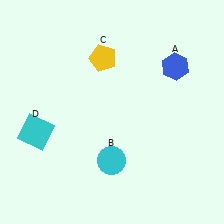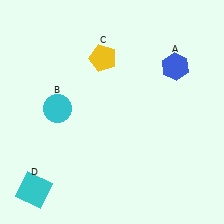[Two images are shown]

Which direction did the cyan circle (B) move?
The cyan circle (B) moved left.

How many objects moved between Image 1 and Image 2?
2 objects moved between the two images.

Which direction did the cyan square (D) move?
The cyan square (D) moved down.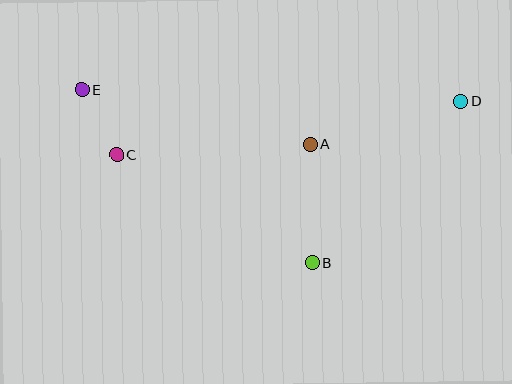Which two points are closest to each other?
Points C and E are closest to each other.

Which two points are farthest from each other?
Points D and E are farthest from each other.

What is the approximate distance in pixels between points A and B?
The distance between A and B is approximately 119 pixels.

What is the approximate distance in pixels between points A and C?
The distance between A and C is approximately 194 pixels.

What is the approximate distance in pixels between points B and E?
The distance between B and E is approximately 288 pixels.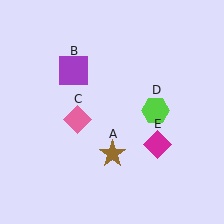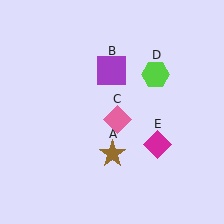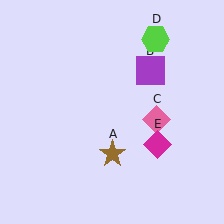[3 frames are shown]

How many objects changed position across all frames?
3 objects changed position: purple square (object B), pink diamond (object C), lime hexagon (object D).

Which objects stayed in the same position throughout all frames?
Brown star (object A) and magenta diamond (object E) remained stationary.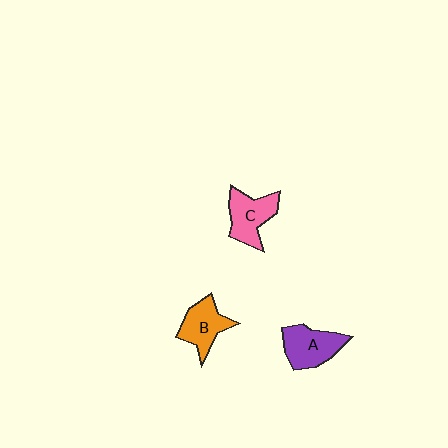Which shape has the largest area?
Shape A (purple).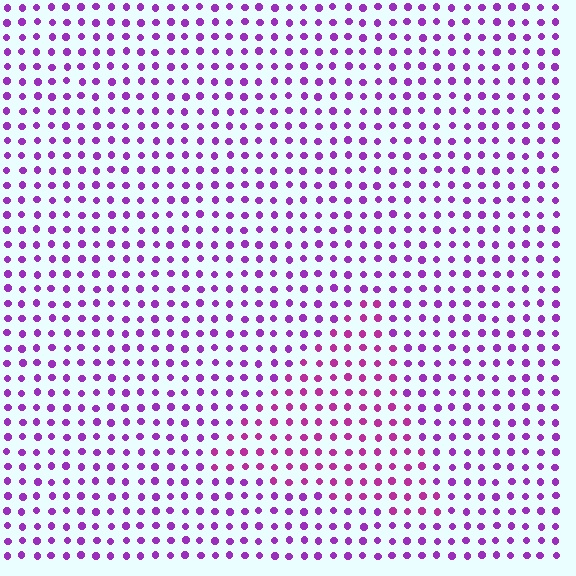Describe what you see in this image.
The image is filled with small purple elements in a uniform arrangement. A triangle-shaped region is visible where the elements are tinted to a slightly different hue, forming a subtle color boundary.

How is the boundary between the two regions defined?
The boundary is defined purely by a slight shift in hue (about 27 degrees). Spacing, size, and orientation are identical on both sides.